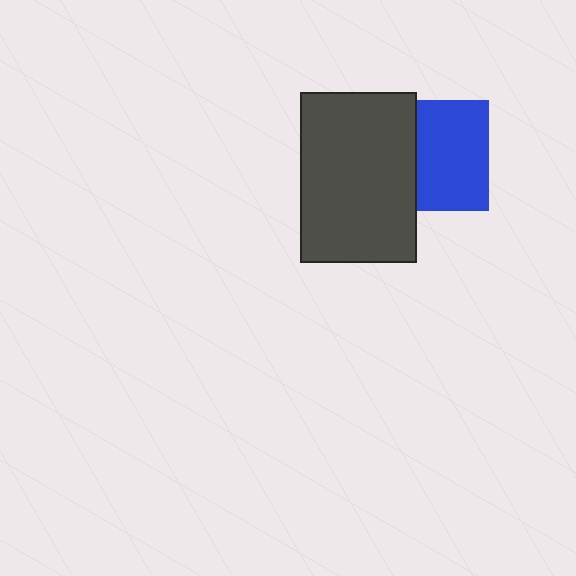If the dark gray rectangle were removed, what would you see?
You would see the complete blue square.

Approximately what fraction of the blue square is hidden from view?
Roughly 36% of the blue square is hidden behind the dark gray rectangle.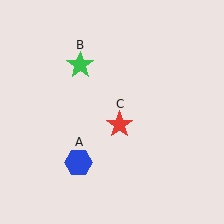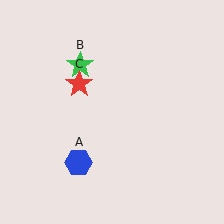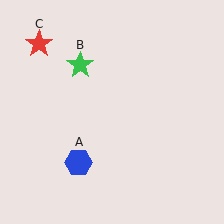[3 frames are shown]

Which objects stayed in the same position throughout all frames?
Blue hexagon (object A) and green star (object B) remained stationary.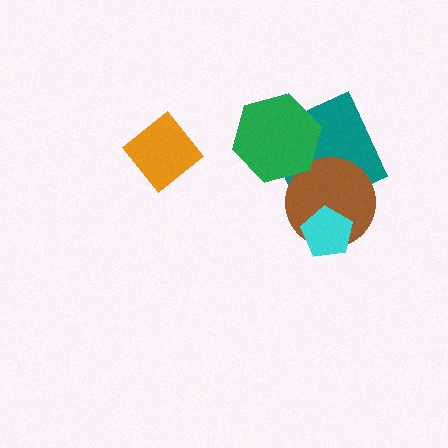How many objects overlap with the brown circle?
2 objects overlap with the brown circle.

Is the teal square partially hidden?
Yes, it is partially covered by another shape.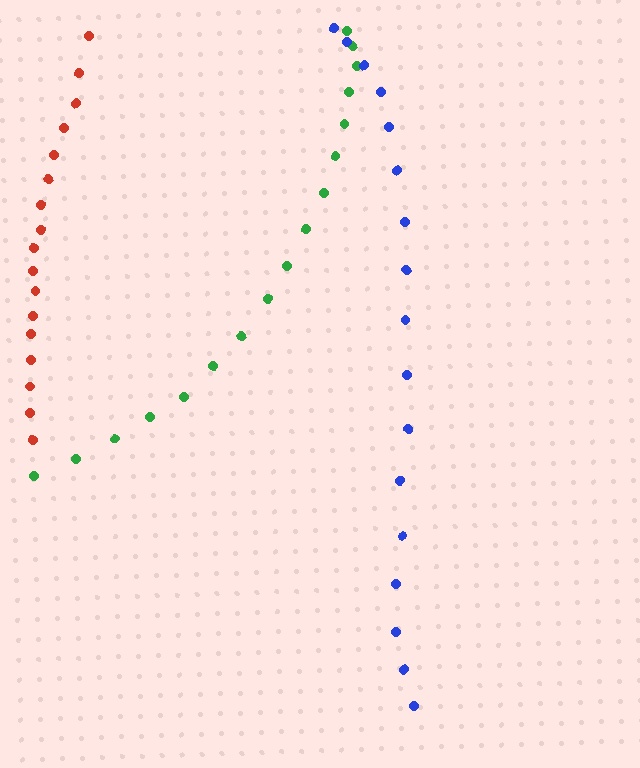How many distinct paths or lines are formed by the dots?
There are 3 distinct paths.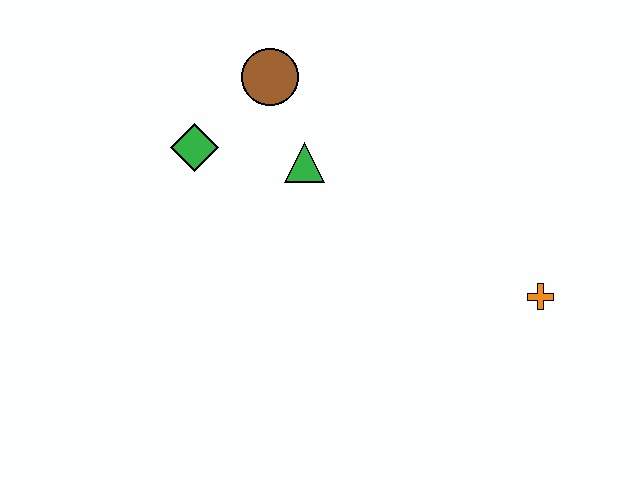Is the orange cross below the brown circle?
Yes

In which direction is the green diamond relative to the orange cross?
The green diamond is to the left of the orange cross.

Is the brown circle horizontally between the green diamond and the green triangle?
Yes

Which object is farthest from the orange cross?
The green diamond is farthest from the orange cross.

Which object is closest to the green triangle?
The brown circle is closest to the green triangle.